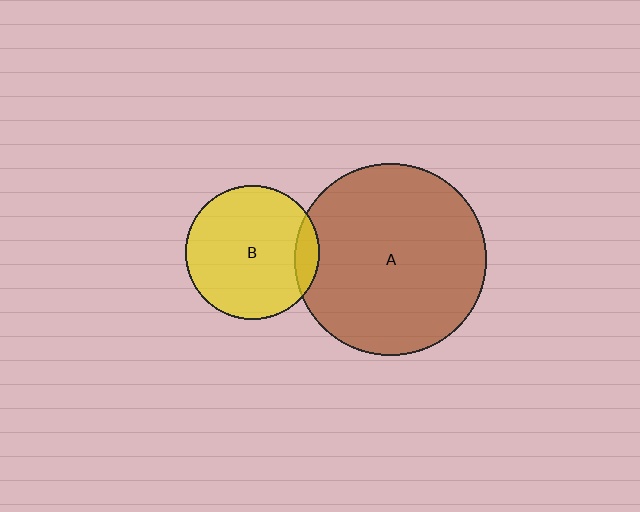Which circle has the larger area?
Circle A (brown).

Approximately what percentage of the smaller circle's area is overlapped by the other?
Approximately 10%.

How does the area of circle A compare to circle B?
Approximately 2.1 times.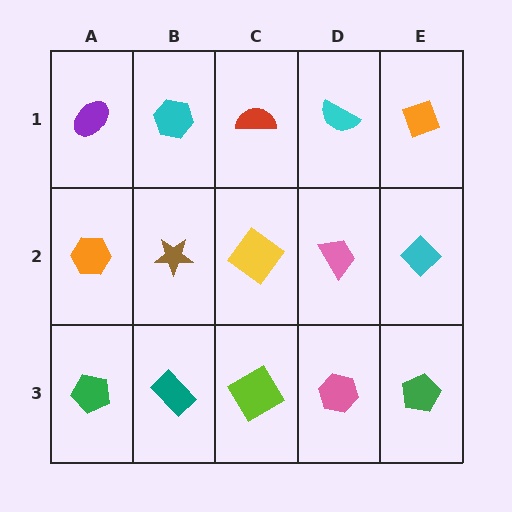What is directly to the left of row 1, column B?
A purple ellipse.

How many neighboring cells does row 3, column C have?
3.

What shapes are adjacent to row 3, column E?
A cyan diamond (row 2, column E), a pink hexagon (row 3, column D).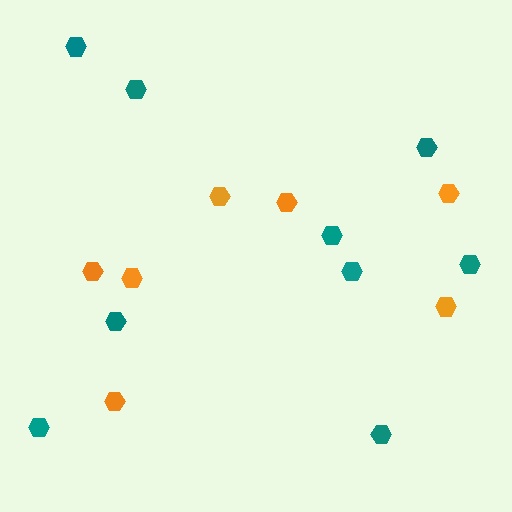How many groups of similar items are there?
There are 2 groups: one group of teal hexagons (9) and one group of orange hexagons (7).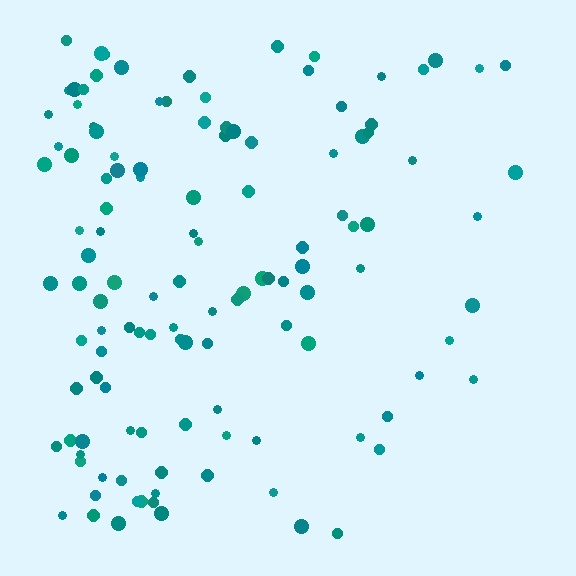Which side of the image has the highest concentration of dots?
The left.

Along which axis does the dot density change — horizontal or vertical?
Horizontal.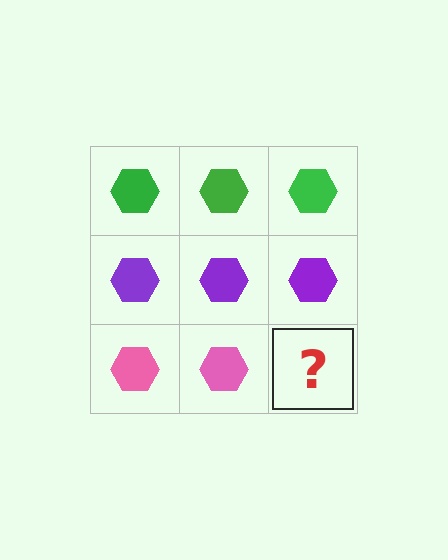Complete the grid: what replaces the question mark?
The question mark should be replaced with a pink hexagon.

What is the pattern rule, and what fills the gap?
The rule is that each row has a consistent color. The gap should be filled with a pink hexagon.